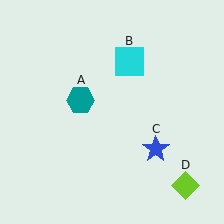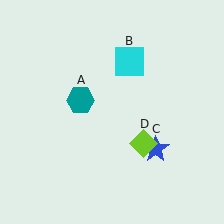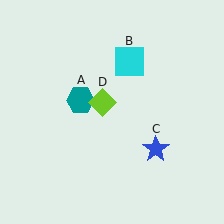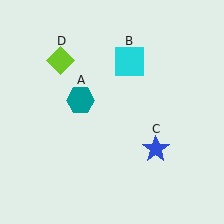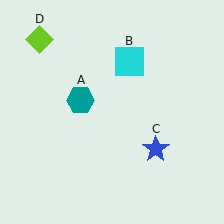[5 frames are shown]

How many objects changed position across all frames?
1 object changed position: lime diamond (object D).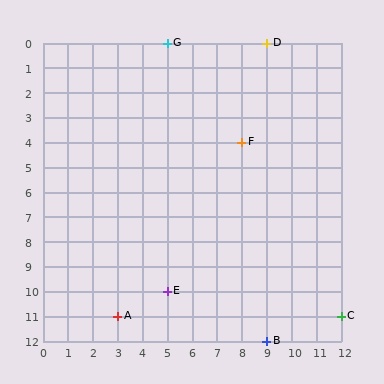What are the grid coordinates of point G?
Point G is at grid coordinates (5, 0).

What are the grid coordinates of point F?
Point F is at grid coordinates (8, 4).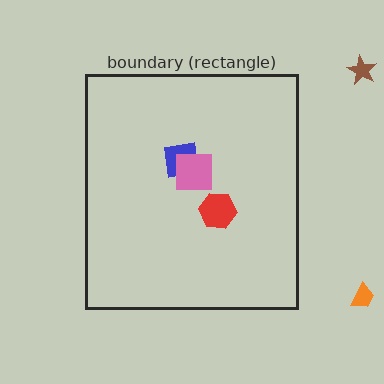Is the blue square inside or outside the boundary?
Inside.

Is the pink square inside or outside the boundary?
Inside.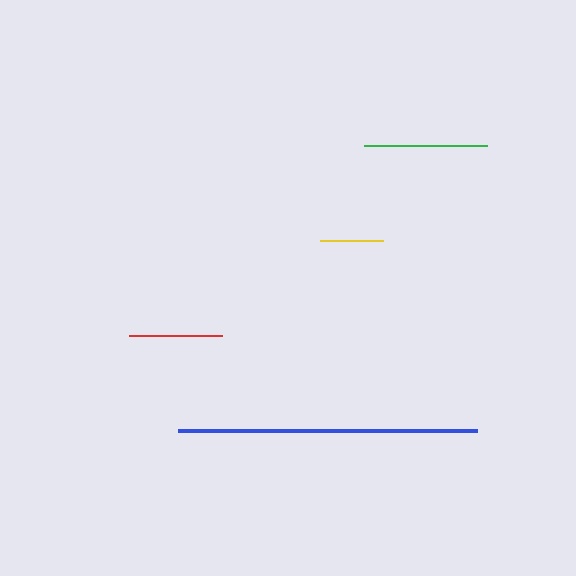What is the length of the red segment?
The red segment is approximately 92 pixels long.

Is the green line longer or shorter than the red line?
The green line is longer than the red line.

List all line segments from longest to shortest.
From longest to shortest: blue, green, red, yellow.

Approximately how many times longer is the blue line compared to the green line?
The blue line is approximately 2.5 times the length of the green line.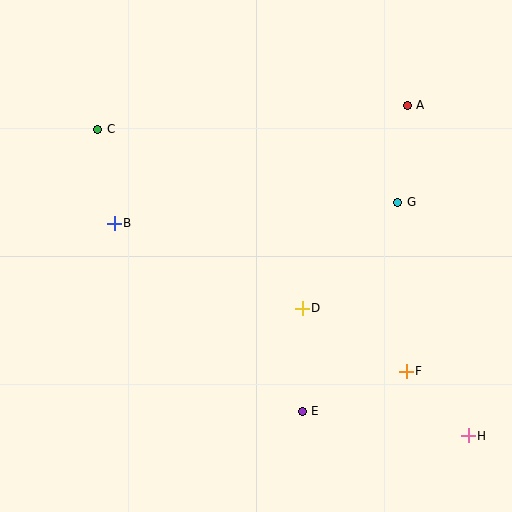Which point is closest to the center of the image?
Point D at (302, 308) is closest to the center.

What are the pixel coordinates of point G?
Point G is at (398, 202).